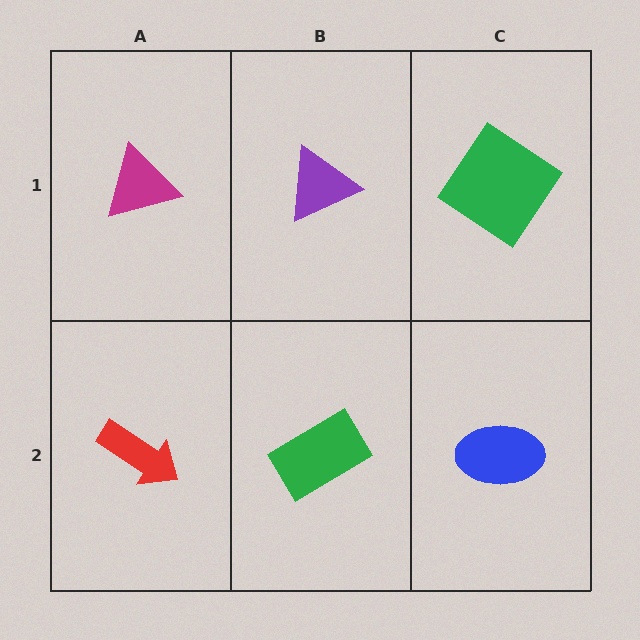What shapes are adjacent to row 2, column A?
A magenta triangle (row 1, column A), a green rectangle (row 2, column B).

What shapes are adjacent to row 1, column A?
A red arrow (row 2, column A), a purple triangle (row 1, column B).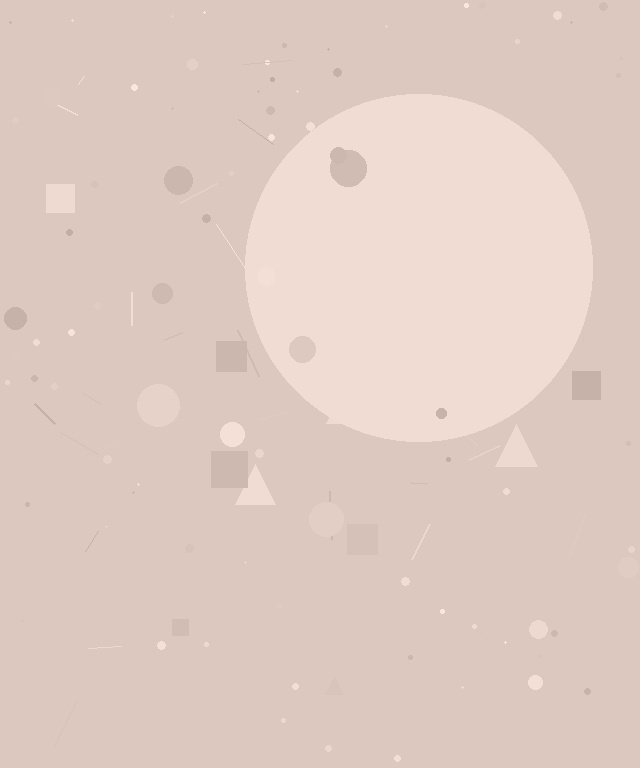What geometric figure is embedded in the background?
A circle is embedded in the background.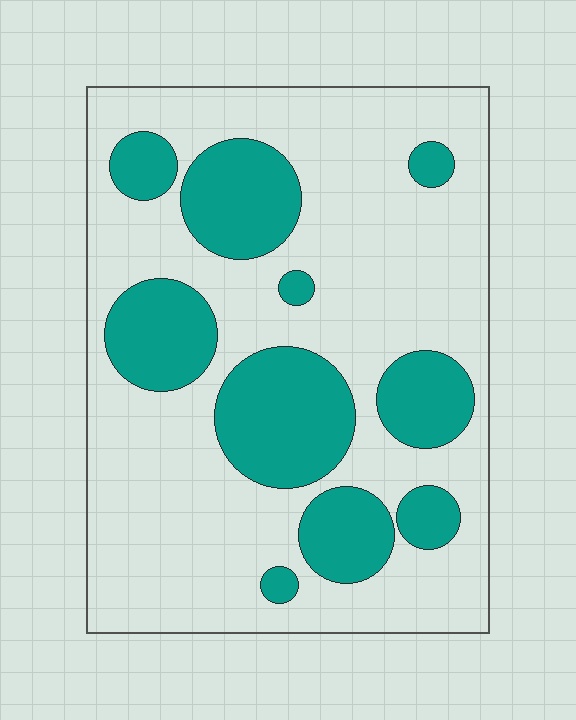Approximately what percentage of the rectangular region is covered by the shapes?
Approximately 30%.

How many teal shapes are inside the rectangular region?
10.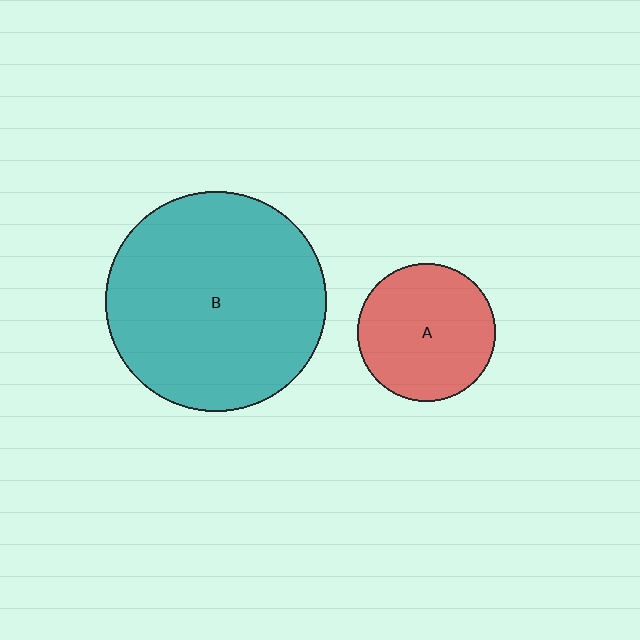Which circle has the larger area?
Circle B (teal).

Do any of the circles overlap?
No, none of the circles overlap.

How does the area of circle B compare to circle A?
Approximately 2.6 times.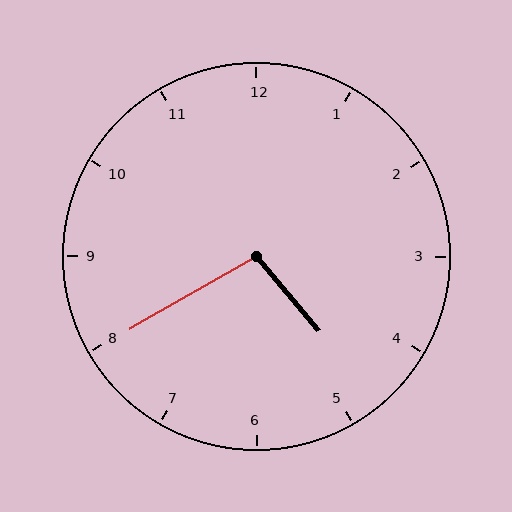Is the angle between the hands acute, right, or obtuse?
It is obtuse.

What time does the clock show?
4:40.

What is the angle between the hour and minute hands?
Approximately 100 degrees.